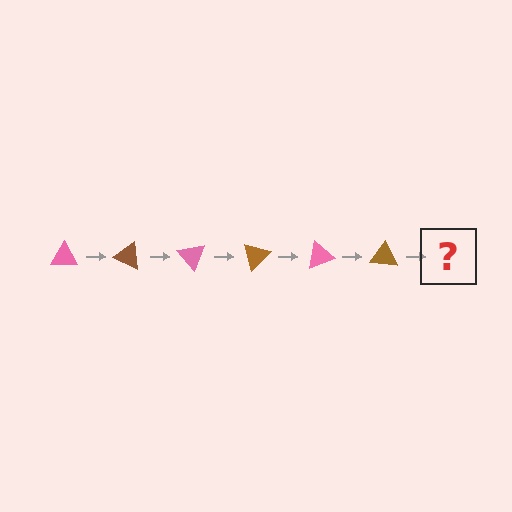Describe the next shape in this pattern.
It should be a pink triangle, rotated 150 degrees from the start.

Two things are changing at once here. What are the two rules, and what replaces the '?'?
The two rules are that it rotates 25 degrees each step and the color cycles through pink and brown. The '?' should be a pink triangle, rotated 150 degrees from the start.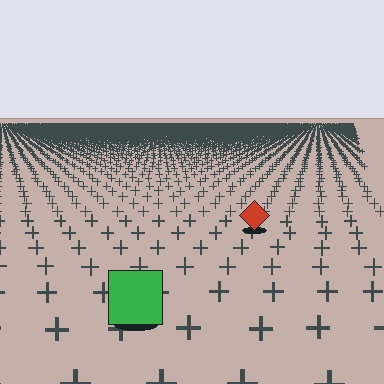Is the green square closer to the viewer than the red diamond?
Yes. The green square is closer — you can tell from the texture gradient: the ground texture is coarser near it.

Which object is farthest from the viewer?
The red diamond is farthest from the viewer. It appears smaller and the ground texture around it is denser.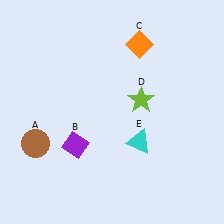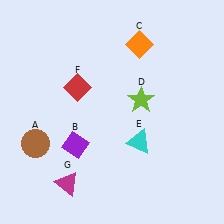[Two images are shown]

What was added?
A red diamond (F), a magenta triangle (G) were added in Image 2.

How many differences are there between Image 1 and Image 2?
There are 2 differences between the two images.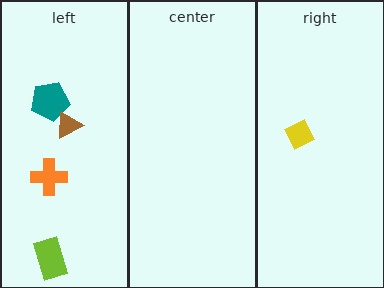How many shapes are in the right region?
1.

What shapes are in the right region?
The yellow diamond.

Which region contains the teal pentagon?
The left region.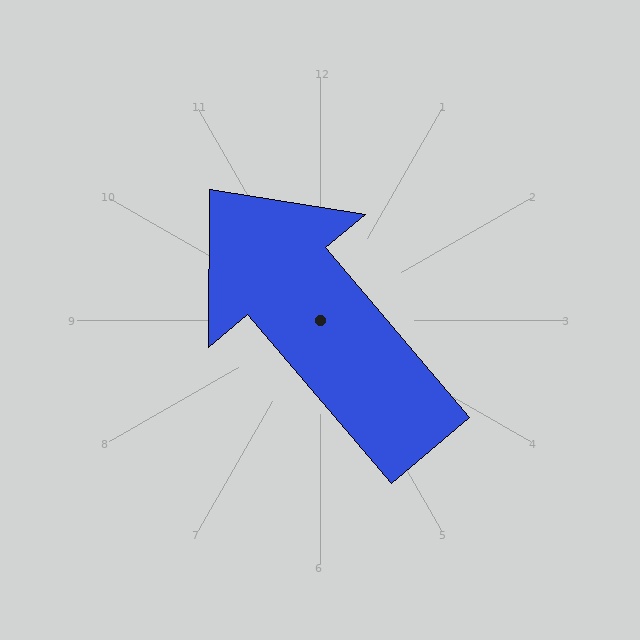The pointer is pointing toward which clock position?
Roughly 11 o'clock.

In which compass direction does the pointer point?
Northwest.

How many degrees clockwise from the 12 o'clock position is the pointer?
Approximately 320 degrees.